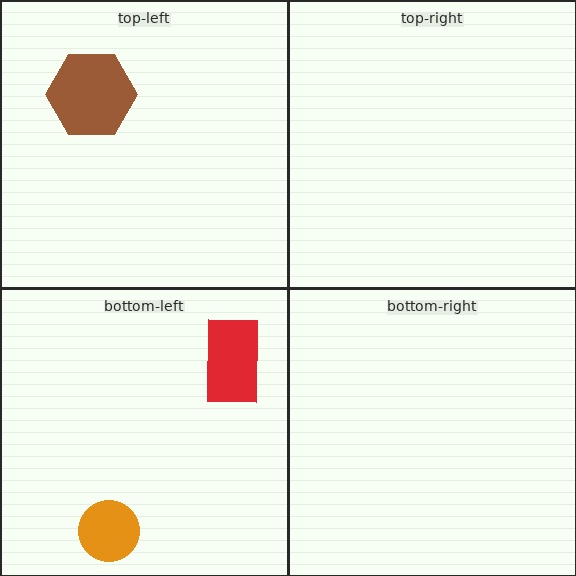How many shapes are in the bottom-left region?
2.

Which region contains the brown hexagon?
The top-left region.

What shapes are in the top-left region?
The brown hexagon.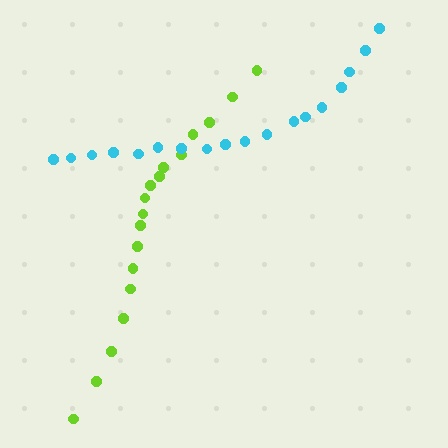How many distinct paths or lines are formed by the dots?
There are 2 distinct paths.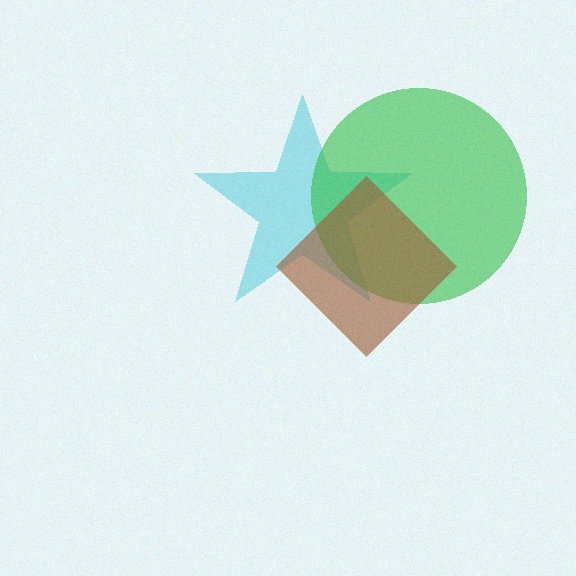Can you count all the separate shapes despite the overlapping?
Yes, there are 3 separate shapes.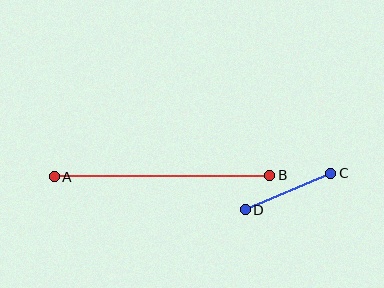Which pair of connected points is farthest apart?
Points A and B are farthest apart.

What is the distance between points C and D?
The distance is approximately 93 pixels.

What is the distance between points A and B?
The distance is approximately 216 pixels.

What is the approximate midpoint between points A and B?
The midpoint is at approximately (162, 176) pixels.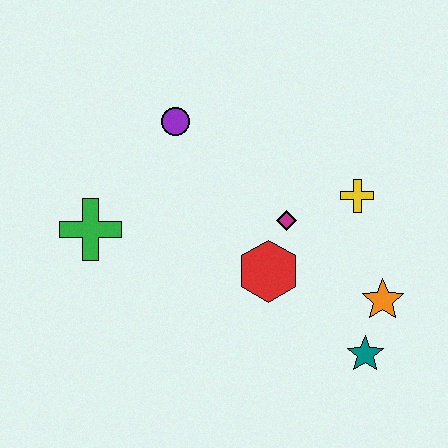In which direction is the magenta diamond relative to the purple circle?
The magenta diamond is to the right of the purple circle.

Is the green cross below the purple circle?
Yes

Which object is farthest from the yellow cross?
The green cross is farthest from the yellow cross.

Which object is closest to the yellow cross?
The magenta diamond is closest to the yellow cross.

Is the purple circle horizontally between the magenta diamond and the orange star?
No